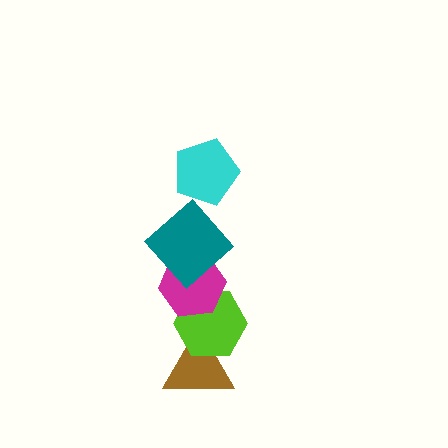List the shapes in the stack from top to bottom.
From top to bottom: the cyan pentagon, the teal diamond, the magenta hexagon, the lime hexagon, the brown triangle.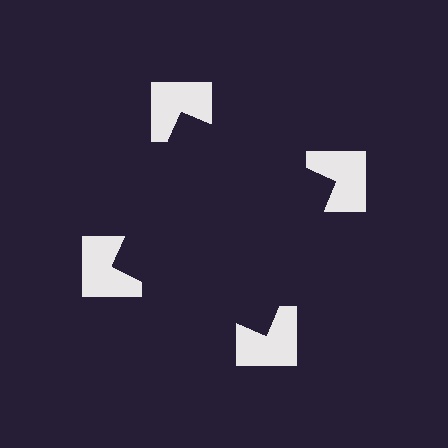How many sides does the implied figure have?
4 sides.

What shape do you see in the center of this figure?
An illusory square — its edges are inferred from the aligned wedge cuts in the notched squares, not physically drawn.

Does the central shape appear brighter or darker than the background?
It typically appears slightly darker than the background, even though no actual brightness change is drawn.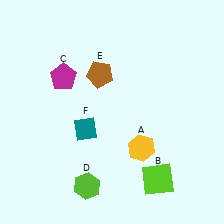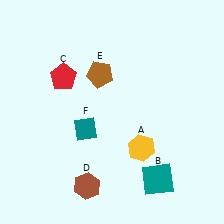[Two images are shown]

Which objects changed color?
B changed from lime to teal. C changed from magenta to red. D changed from lime to brown.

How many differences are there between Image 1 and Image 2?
There are 3 differences between the two images.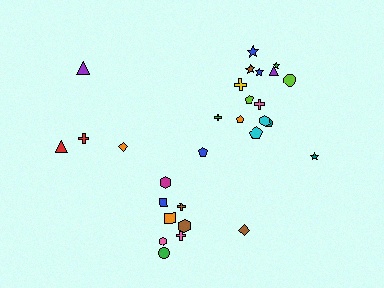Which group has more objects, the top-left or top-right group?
The top-right group.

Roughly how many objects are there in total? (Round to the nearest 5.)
Roughly 30 objects in total.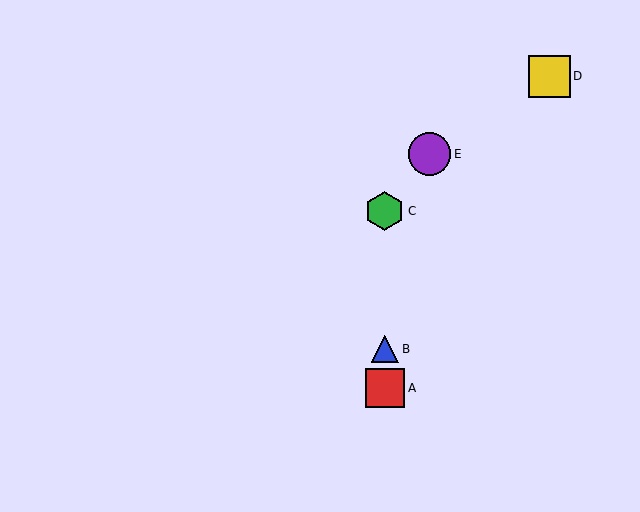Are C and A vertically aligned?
Yes, both are at x≈385.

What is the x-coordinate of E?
Object E is at x≈429.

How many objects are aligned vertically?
3 objects (A, B, C) are aligned vertically.